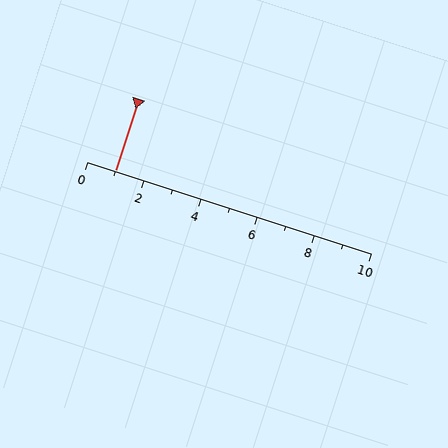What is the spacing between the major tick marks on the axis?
The major ticks are spaced 2 apart.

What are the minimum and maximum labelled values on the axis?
The axis runs from 0 to 10.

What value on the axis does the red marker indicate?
The marker indicates approximately 1.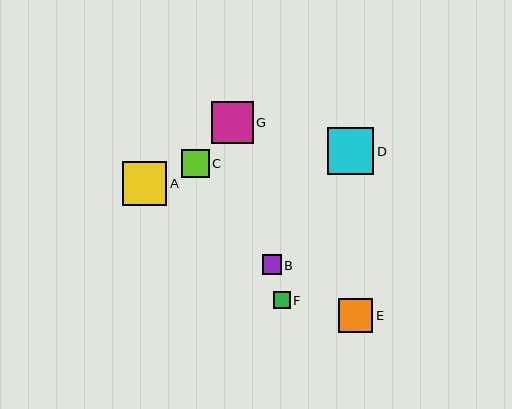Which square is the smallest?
Square F is the smallest with a size of approximately 16 pixels.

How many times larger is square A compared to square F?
Square A is approximately 2.7 times the size of square F.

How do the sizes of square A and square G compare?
Square A and square G are approximately the same size.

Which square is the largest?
Square D is the largest with a size of approximately 46 pixels.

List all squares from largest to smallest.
From largest to smallest: D, A, G, E, C, B, F.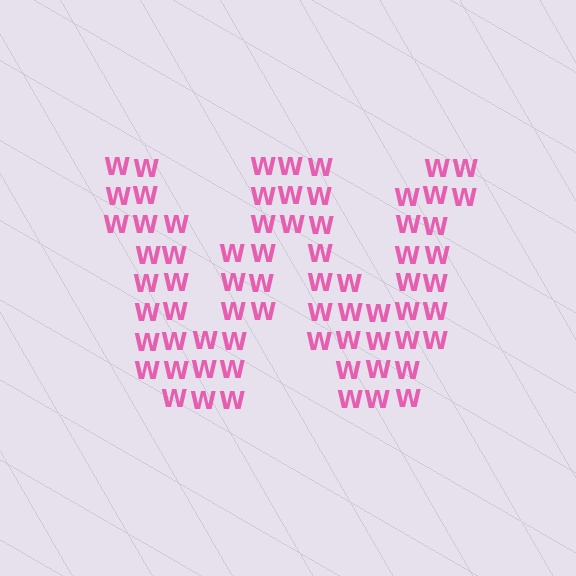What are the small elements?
The small elements are letter W's.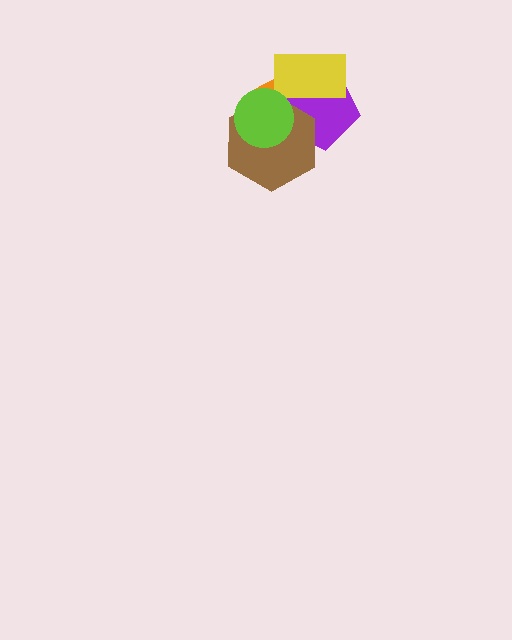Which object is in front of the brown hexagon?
The lime circle is in front of the brown hexagon.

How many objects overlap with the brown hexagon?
3 objects overlap with the brown hexagon.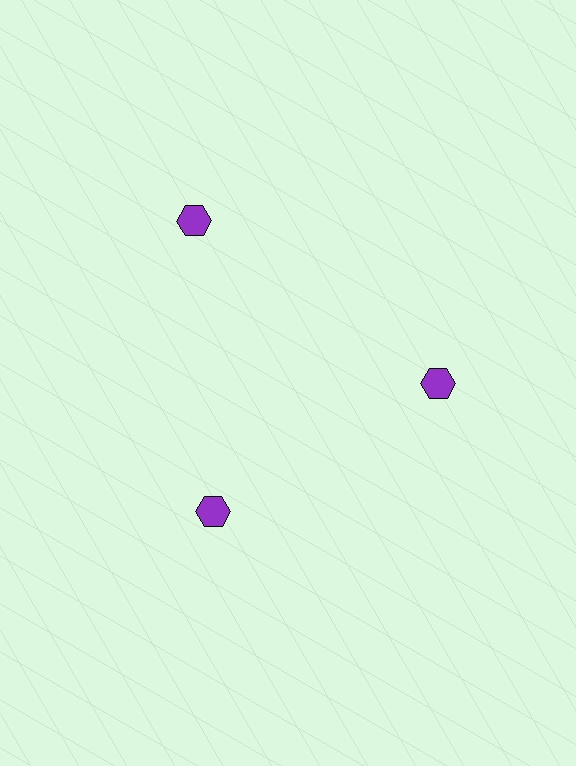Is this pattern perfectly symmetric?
No. The 3 purple hexagons are arranged in a ring, but one element near the 11 o'clock position is pushed outward from the center, breaking the 3-fold rotational symmetry.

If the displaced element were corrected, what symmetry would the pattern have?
It would have 3-fold rotational symmetry — the pattern would map onto itself every 120 degrees.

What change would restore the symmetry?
The symmetry would be restored by moving it inward, back onto the ring so that all 3 hexagons sit at equal angles and equal distance from the center.